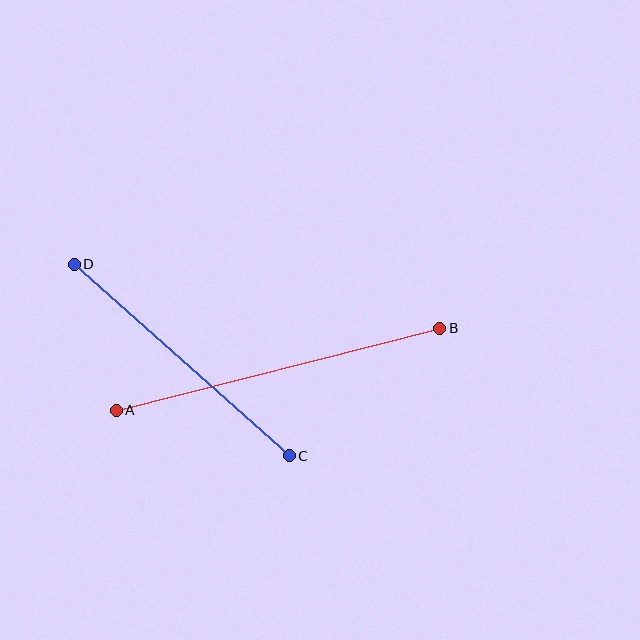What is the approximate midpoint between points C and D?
The midpoint is at approximately (182, 360) pixels.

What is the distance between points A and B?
The distance is approximately 334 pixels.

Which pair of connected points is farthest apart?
Points A and B are farthest apart.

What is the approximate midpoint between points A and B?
The midpoint is at approximately (278, 369) pixels.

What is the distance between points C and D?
The distance is approximately 288 pixels.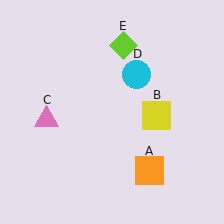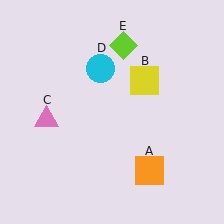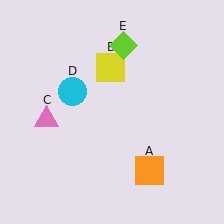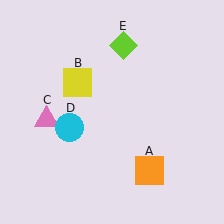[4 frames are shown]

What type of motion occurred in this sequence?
The yellow square (object B), cyan circle (object D) rotated counterclockwise around the center of the scene.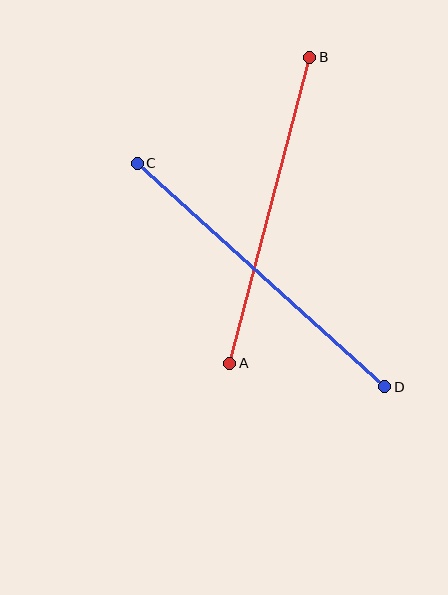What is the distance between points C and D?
The distance is approximately 334 pixels.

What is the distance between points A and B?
The distance is approximately 316 pixels.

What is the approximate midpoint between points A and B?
The midpoint is at approximately (270, 210) pixels.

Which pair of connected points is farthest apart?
Points C and D are farthest apart.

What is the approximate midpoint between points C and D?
The midpoint is at approximately (261, 275) pixels.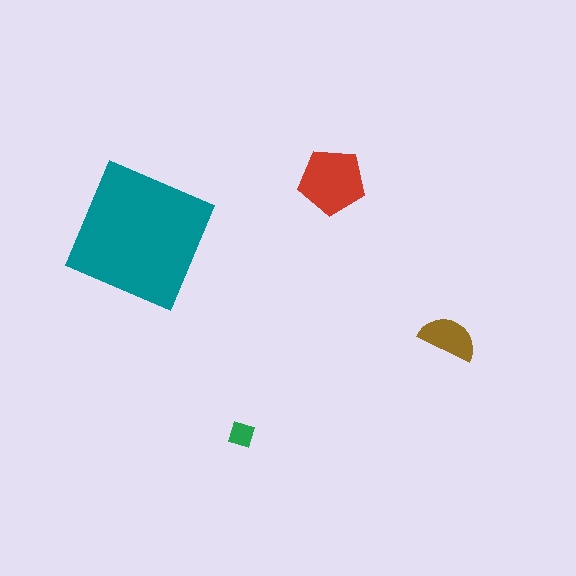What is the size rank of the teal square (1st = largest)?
1st.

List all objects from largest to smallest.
The teal square, the red pentagon, the brown semicircle, the green diamond.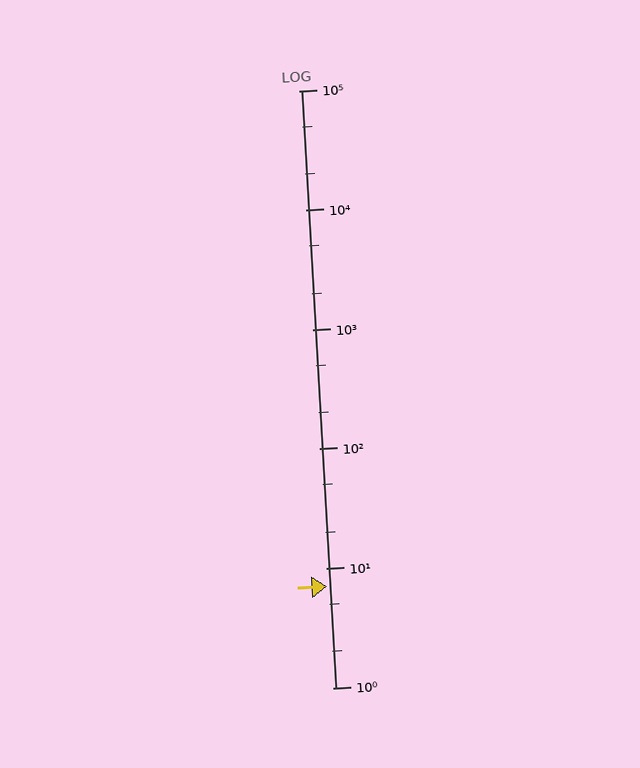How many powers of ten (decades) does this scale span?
The scale spans 5 decades, from 1 to 100000.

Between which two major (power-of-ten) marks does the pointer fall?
The pointer is between 1 and 10.